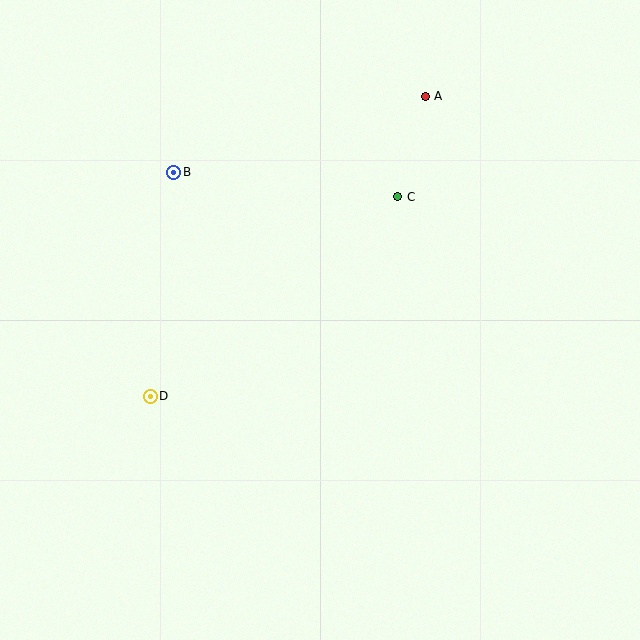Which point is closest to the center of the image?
Point C at (398, 197) is closest to the center.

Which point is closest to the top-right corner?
Point A is closest to the top-right corner.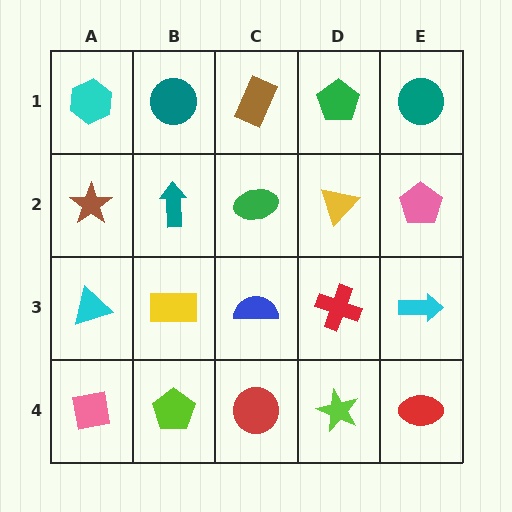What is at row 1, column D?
A green pentagon.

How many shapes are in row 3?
5 shapes.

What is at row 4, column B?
A lime pentagon.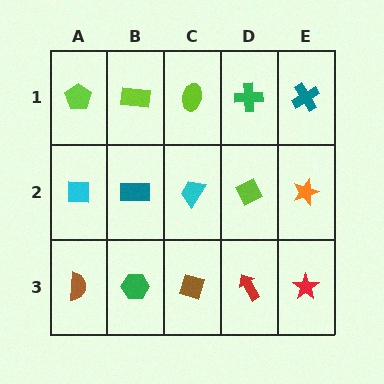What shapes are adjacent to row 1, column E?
An orange star (row 2, column E), a green cross (row 1, column D).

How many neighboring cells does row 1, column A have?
2.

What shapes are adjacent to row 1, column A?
A cyan square (row 2, column A), a lime rectangle (row 1, column B).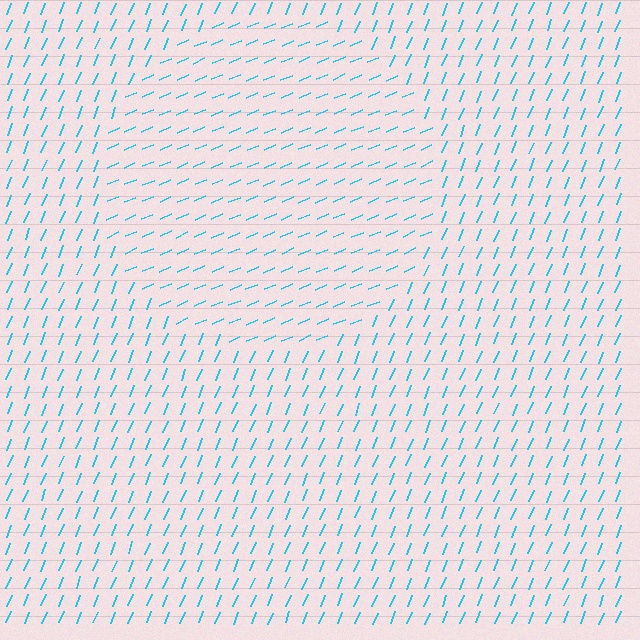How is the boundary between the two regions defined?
The boundary is defined purely by a change in line orientation (approximately 45 degrees difference). All lines are the same color and thickness.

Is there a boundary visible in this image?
Yes, there is a texture boundary formed by a change in line orientation.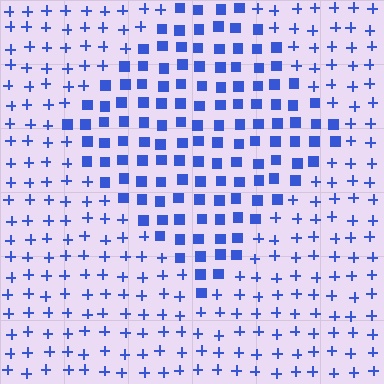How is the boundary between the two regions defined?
The boundary is defined by a change in element shape: squares inside vs. plus signs outside. All elements share the same color and spacing.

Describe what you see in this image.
The image is filled with small blue elements arranged in a uniform grid. A diamond-shaped region contains squares, while the surrounding area contains plus signs. The boundary is defined purely by the change in element shape.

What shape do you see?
I see a diamond.